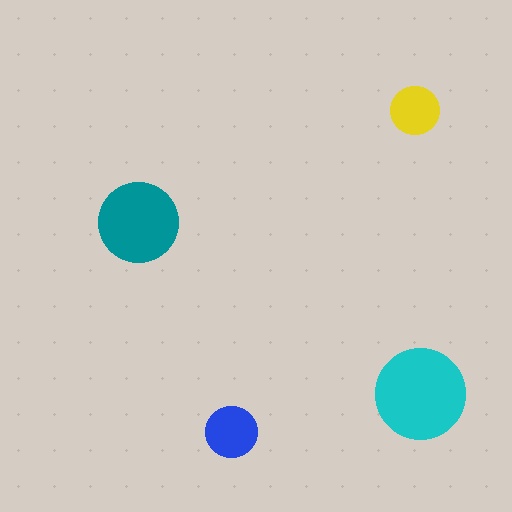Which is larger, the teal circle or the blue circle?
The teal one.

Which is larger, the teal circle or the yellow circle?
The teal one.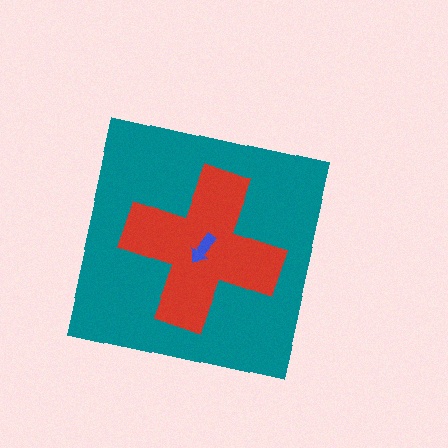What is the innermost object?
The blue arrow.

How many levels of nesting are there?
3.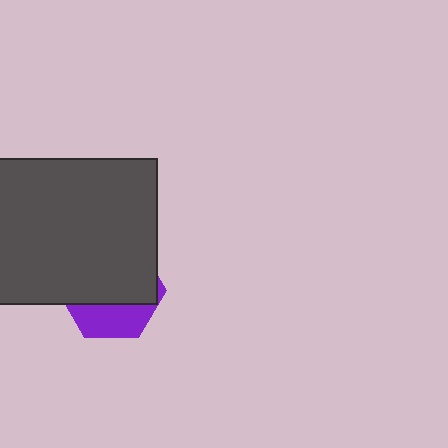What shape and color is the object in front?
The object in front is a dark gray rectangle.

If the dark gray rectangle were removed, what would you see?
You would see the complete purple hexagon.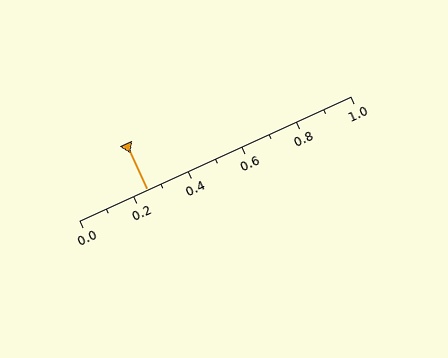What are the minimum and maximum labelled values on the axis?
The axis runs from 0.0 to 1.0.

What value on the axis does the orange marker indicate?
The marker indicates approximately 0.25.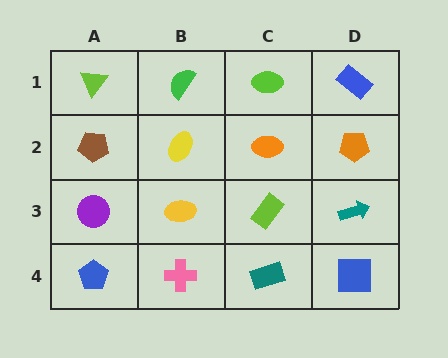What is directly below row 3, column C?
A teal rectangle.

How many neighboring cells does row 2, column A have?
3.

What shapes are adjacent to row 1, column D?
An orange pentagon (row 2, column D), a lime ellipse (row 1, column C).